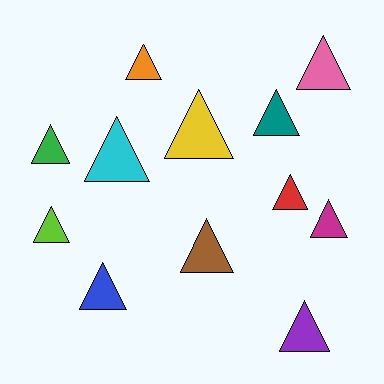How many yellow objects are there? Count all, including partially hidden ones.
There is 1 yellow object.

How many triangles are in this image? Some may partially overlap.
There are 12 triangles.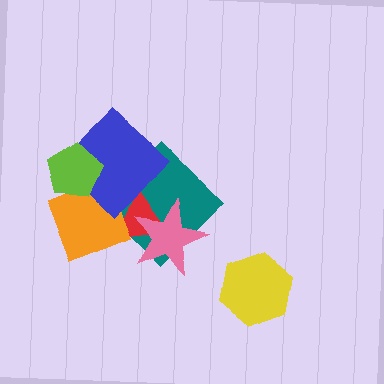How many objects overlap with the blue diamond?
3 objects overlap with the blue diamond.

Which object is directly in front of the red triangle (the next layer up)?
The pink star is directly in front of the red triangle.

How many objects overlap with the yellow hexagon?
0 objects overlap with the yellow hexagon.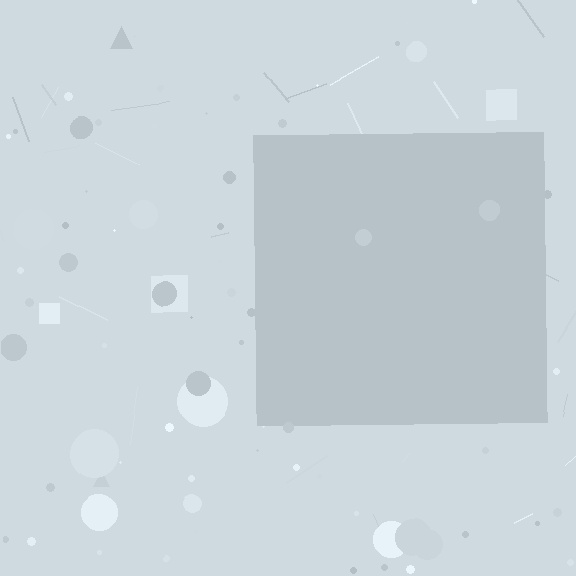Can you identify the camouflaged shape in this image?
The camouflaged shape is a square.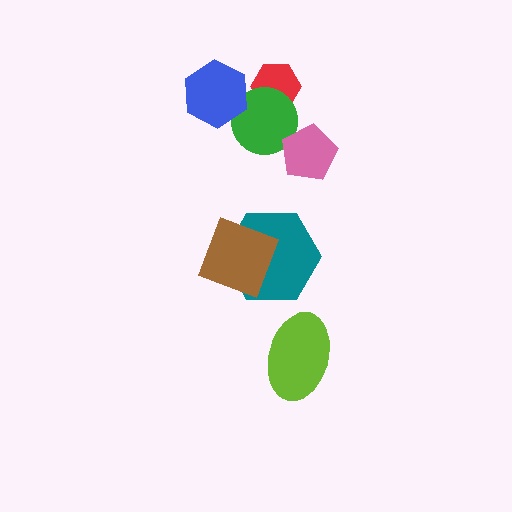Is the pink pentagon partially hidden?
No, no other shape covers it.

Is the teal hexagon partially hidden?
Yes, it is partially covered by another shape.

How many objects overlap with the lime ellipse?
0 objects overlap with the lime ellipse.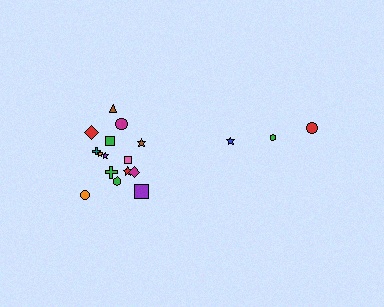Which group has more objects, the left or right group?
The left group.